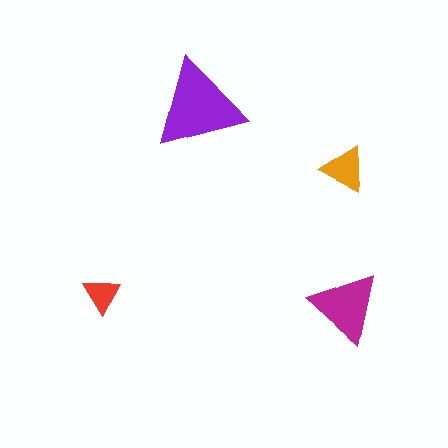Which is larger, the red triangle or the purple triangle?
The purple one.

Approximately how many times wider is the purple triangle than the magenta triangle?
About 1.5 times wider.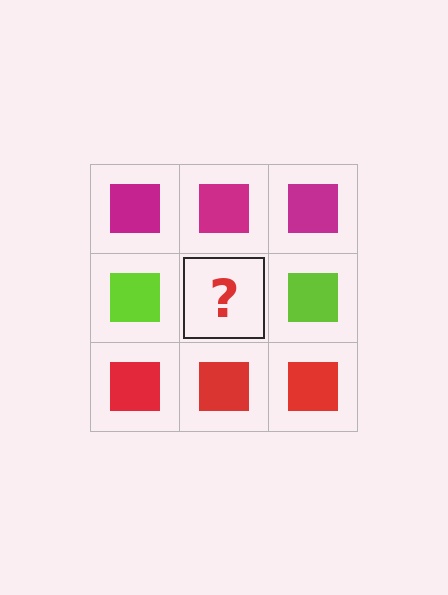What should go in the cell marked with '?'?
The missing cell should contain a lime square.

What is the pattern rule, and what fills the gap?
The rule is that each row has a consistent color. The gap should be filled with a lime square.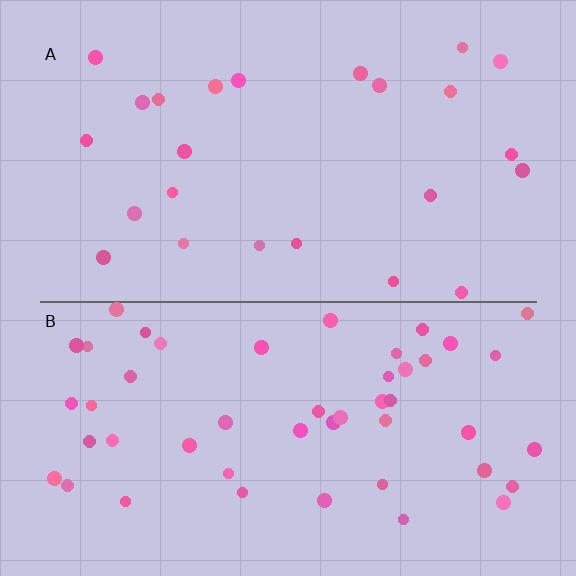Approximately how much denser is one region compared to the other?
Approximately 2.0× — region B over region A.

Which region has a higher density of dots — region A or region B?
B (the bottom).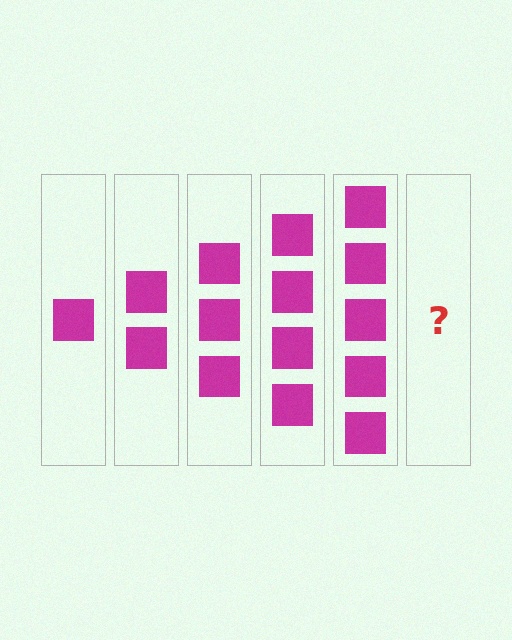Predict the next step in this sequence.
The next step is 6 squares.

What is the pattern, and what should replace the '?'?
The pattern is that each step adds one more square. The '?' should be 6 squares.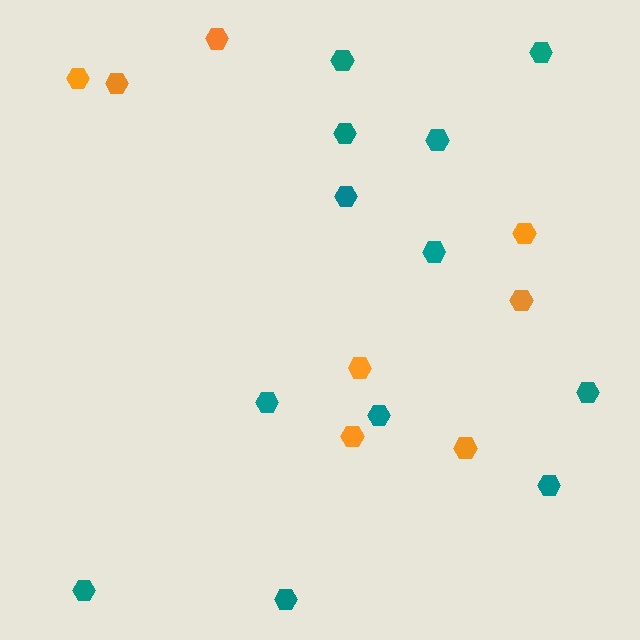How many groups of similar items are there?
There are 2 groups: one group of teal hexagons (12) and one group of orange hexagons (8).